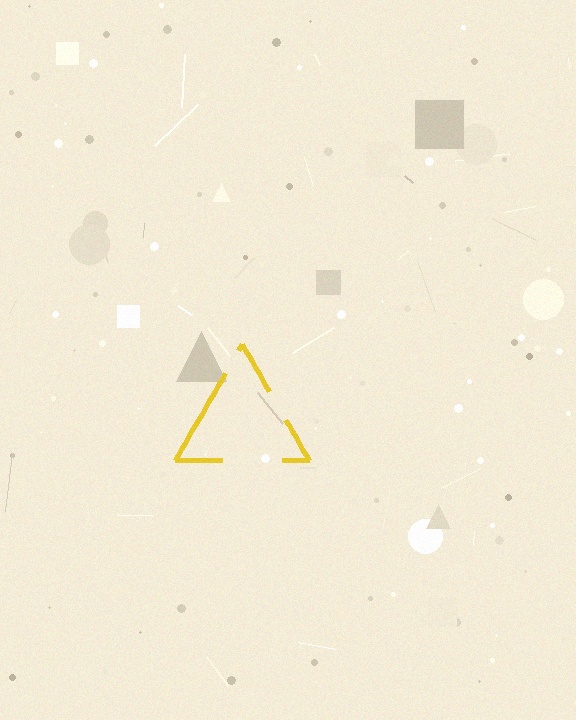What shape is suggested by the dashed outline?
The dashed outline suggests a triangle.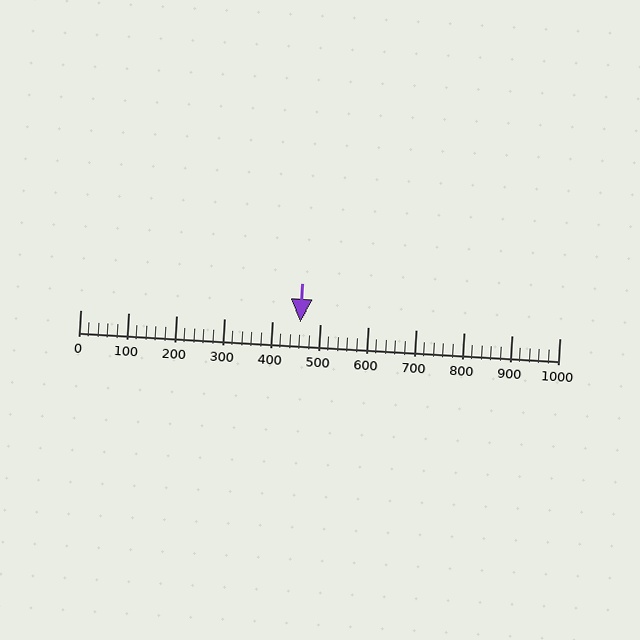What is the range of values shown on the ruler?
The ruler shows values from 0 to 1000.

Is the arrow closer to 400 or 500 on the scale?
The arrow is closer to 500.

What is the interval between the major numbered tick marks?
The major tick marks are spaced 100 units apart.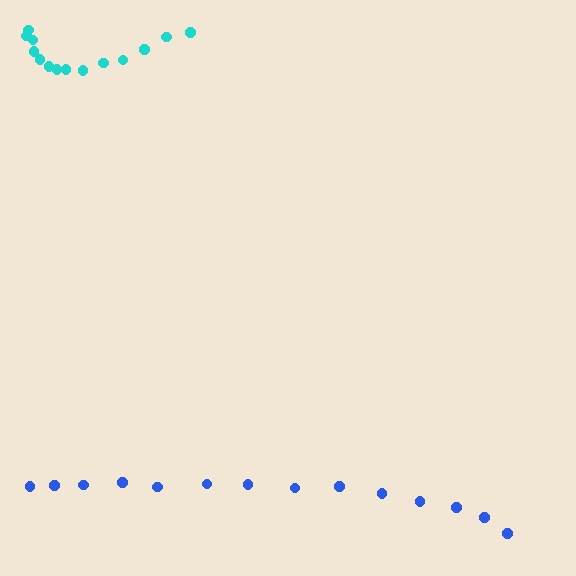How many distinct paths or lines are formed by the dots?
There are 2 distinct paths.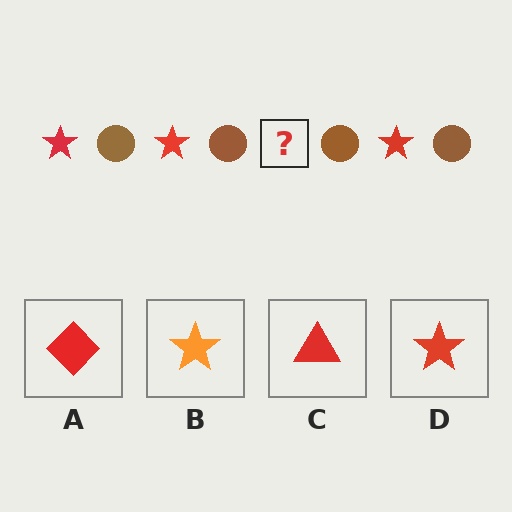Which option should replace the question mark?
Option D.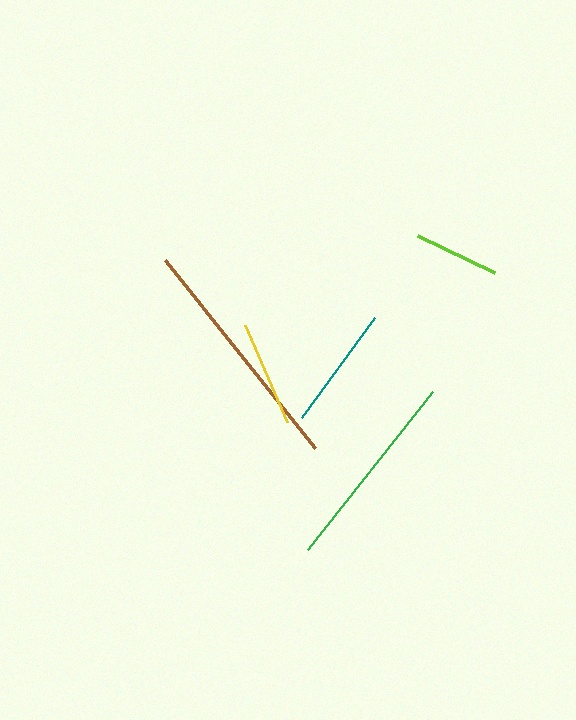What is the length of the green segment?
The green segment is approximately 202 pixels long.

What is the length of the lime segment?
The lime segment is approximately 85 pixels long.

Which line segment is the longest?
The brown line is the longest at approximately 241 pixels.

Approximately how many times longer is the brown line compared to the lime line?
The brown line is approximately 2.8 times the length of the lime line.